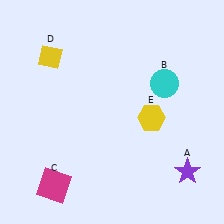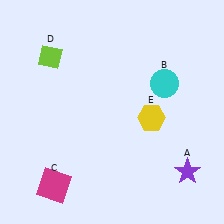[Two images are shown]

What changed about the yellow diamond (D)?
In Image 1, D is yellow. In Image 2, it changed to lime.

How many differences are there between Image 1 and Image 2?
There is 1 difference between the two images.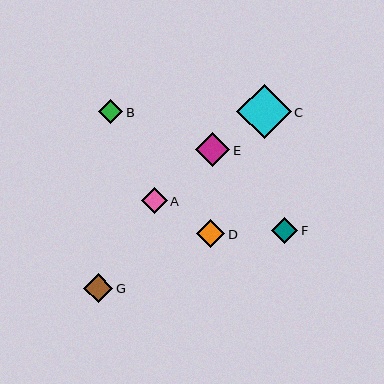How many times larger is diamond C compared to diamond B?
Diamond C is approximately 2.2 times the size of diamond B.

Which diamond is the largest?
Diamond C is the largest with a size of approximately 54 pixels.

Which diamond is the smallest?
Diamond B is the smallest with a size of approximately 24 pixels.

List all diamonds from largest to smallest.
From largest to smallest: C, E, G, D, A, F, B.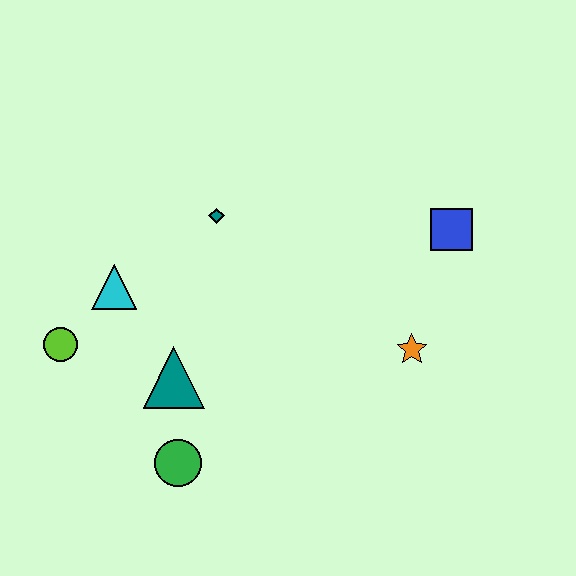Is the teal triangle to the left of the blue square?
Yes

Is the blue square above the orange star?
Yes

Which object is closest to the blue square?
The orange star is closest to the blue square.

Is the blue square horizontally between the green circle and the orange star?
No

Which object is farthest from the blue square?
The lime circle is farthest from the blue square.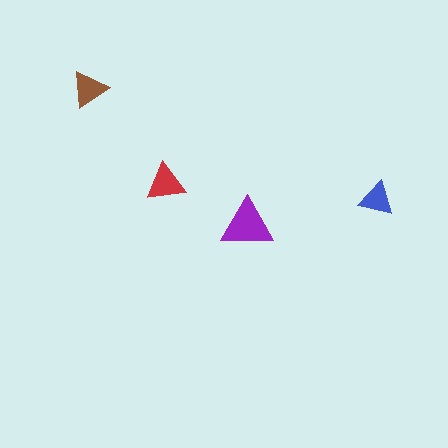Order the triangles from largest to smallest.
the purple one, the red one, the brown one, the blue one.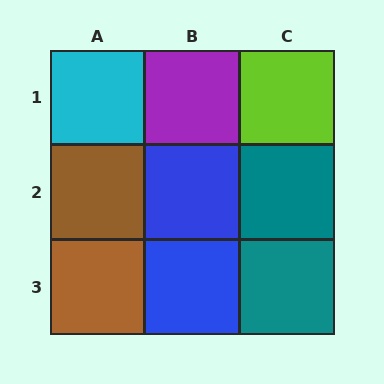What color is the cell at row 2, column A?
Brown.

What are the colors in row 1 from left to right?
Cyan, purple, lime.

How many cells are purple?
1 cell is purple.